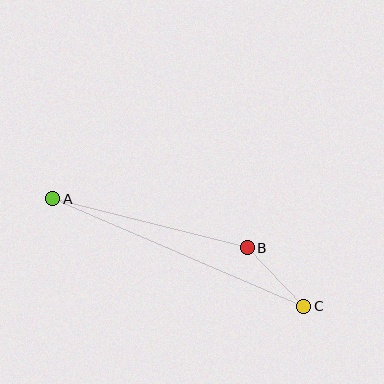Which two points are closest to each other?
Points B and C are closest to each other.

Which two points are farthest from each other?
Points A and C are farthest from each other.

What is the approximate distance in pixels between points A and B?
The distance between A and B is approximately 201 pixels.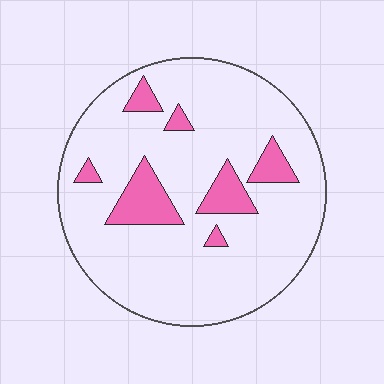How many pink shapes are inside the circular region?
7.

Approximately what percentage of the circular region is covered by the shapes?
Approximately 15%.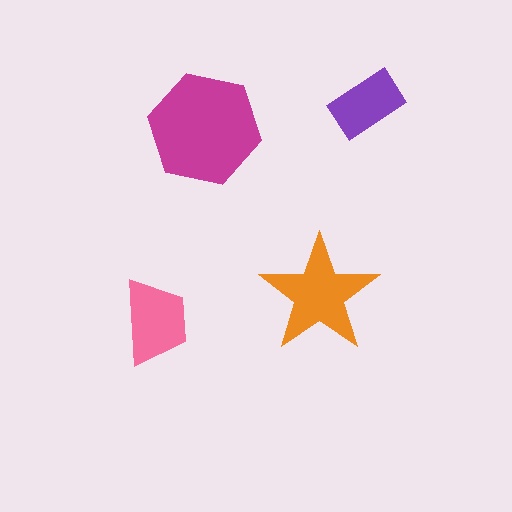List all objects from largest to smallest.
The magenta hexagon, the orange star, the pink trapezoid, the purple rectangle.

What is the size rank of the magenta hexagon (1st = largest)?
1st.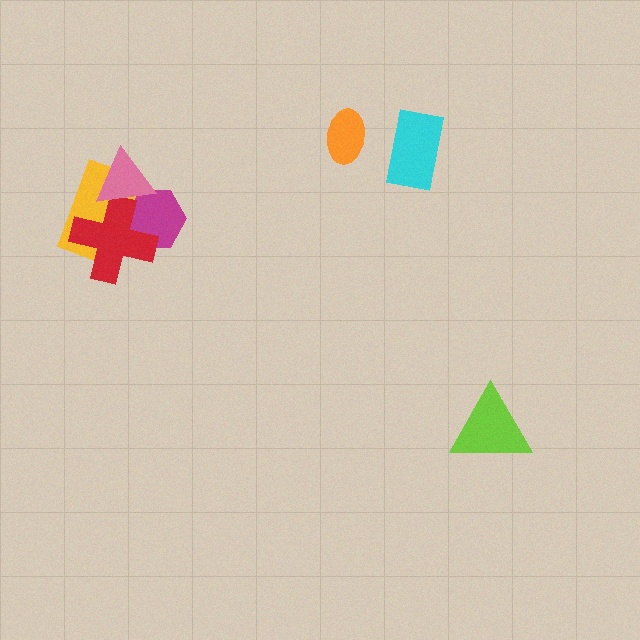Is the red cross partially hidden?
Yes, it is partially covered by another shape.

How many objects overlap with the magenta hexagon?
3 objects overlap with the magenta hexagon.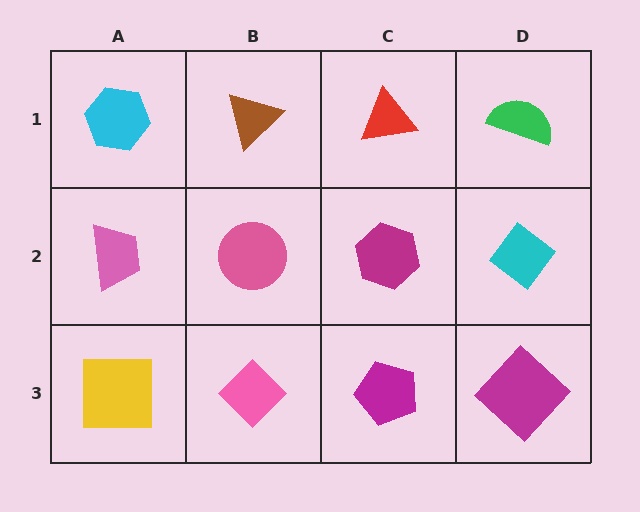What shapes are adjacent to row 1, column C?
A magenta hexagon (row 2, column C), a brown triangle (row 1, column B), a green semicircle (row 1, column D).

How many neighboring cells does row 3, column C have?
3.